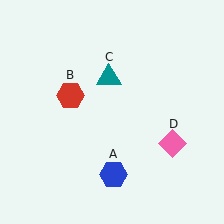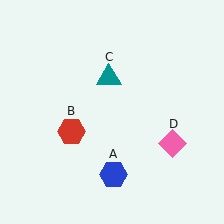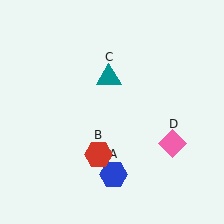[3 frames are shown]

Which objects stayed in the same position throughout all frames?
Blue hexagon (object A) and teal triangle (object C) and pink diamond (object D) remained stationary.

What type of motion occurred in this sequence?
The red hexagon (object B) rotated counterclockwise around the center of the scene.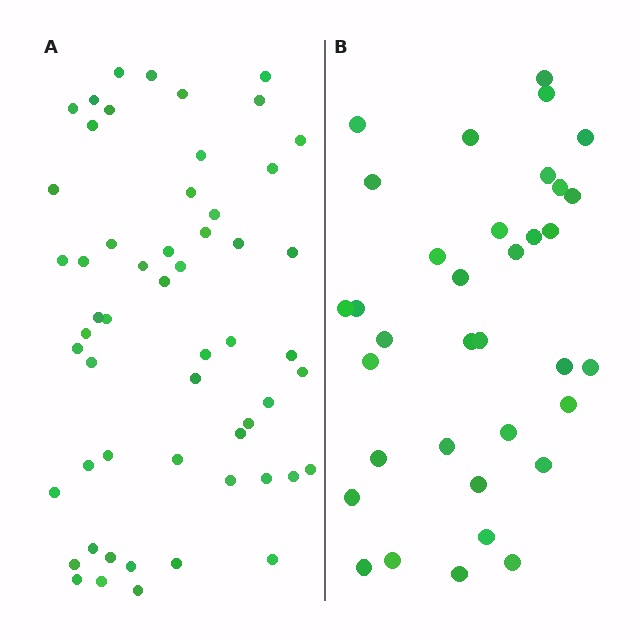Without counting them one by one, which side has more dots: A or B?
Region A (the left region) has more dots.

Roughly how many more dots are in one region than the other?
Region A has approximately 20 more dots than region B.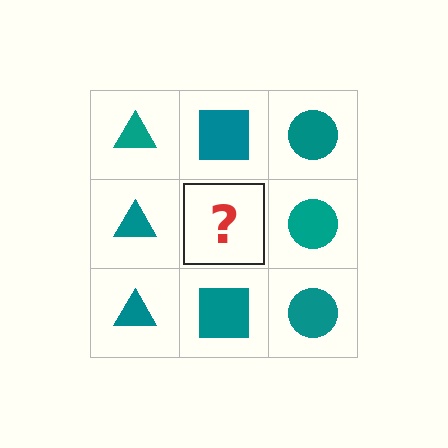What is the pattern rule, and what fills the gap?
The rule is that each column has a consistent shape. The gap should be filled with a teal square.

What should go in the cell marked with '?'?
The missing cell should contain a teal square.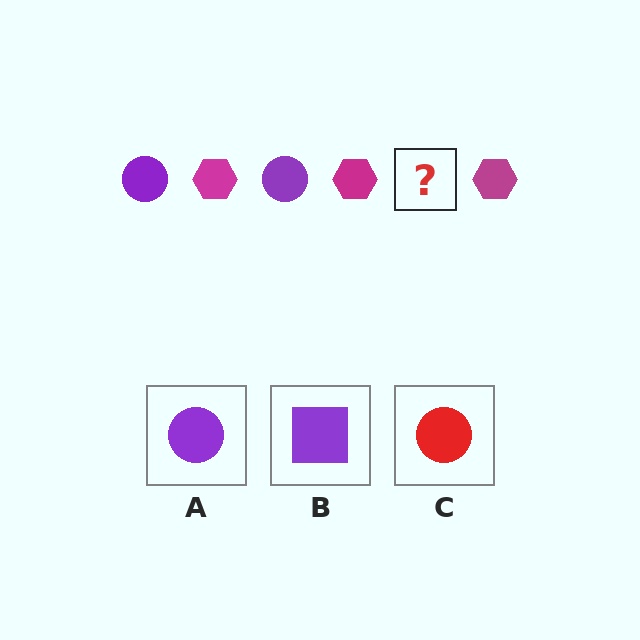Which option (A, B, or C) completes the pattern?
A.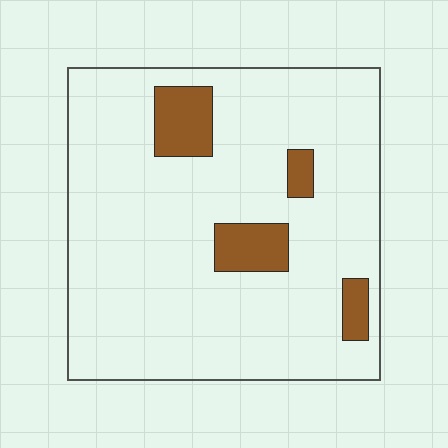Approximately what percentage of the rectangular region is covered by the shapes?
Approximately 10%.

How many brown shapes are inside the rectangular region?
4.